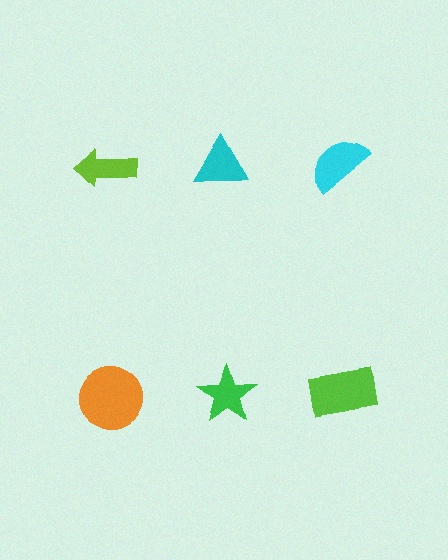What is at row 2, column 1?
An orange circle.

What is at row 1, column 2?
A cyan triangle.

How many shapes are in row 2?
3 shapes.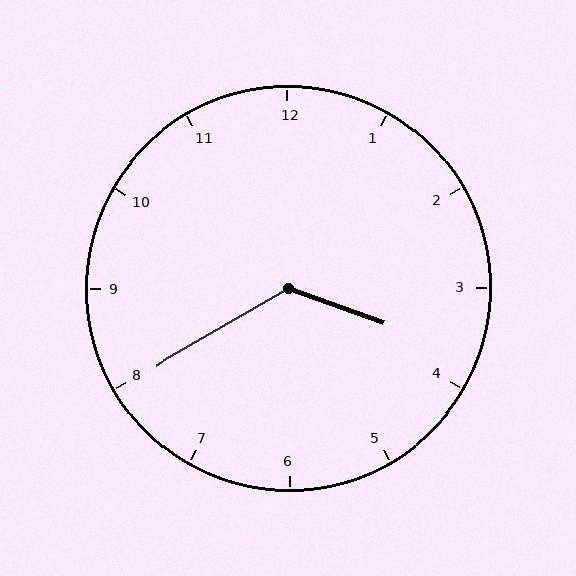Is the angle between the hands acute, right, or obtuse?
It is obtuse.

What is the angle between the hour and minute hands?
Approximately 130 degrees.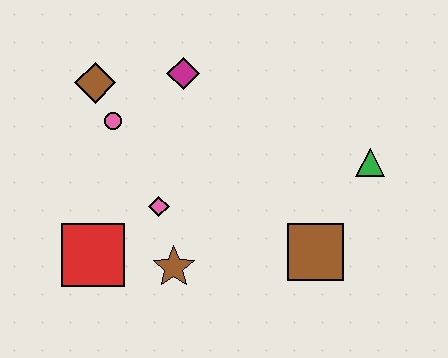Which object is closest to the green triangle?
The brown square is closest to the green triangle.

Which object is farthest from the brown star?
The green triangle is farthest from the brown star.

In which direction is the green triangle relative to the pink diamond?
The green triangle is to the right of the pink diamond.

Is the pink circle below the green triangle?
No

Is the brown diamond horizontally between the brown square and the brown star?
No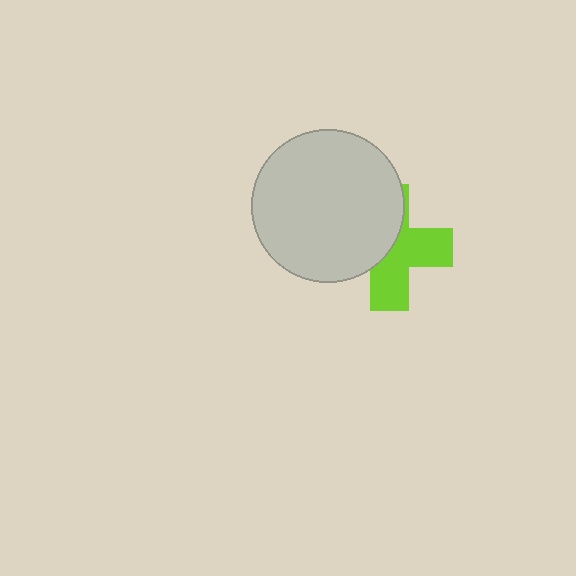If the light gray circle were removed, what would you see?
You would see the complete lime cross.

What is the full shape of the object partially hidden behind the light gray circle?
The partially hidden object is a lime cross.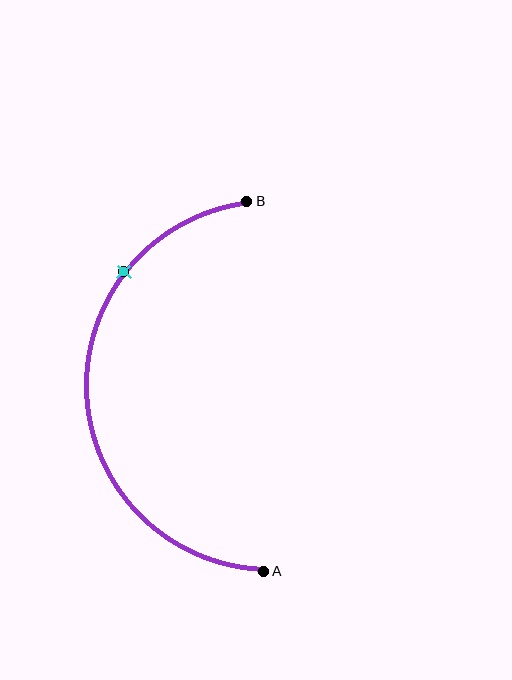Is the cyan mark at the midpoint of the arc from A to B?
No. The cyan mark lies on the arc but is closer to endpoint B. The arc midpoint would be at the point on the curve equidistant along the arc from both A and B.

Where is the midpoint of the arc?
The arc midpoint is the point on the curve farthest from the straight line joining A and B. It sits to the left of that line.